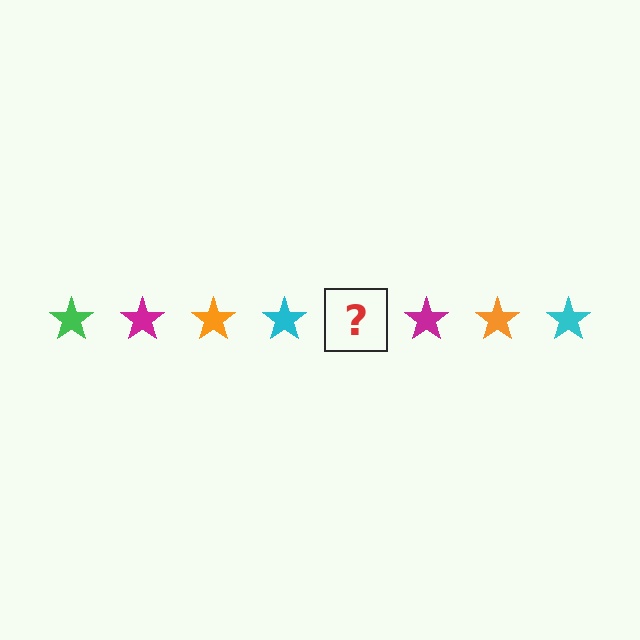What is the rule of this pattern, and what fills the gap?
The rule is that the pattern cycles through green, magenta, orange, cyan stars. The gap should be filled with a green star.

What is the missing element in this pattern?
The missing element is a green star.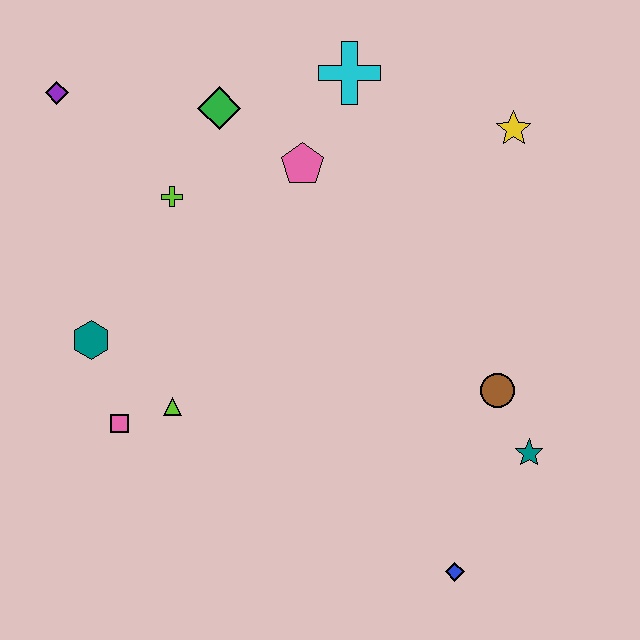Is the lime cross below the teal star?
No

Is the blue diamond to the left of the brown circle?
Yes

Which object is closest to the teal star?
The brown circle is closest to the teal star.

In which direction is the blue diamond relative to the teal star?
The blue diamond is below the teal star.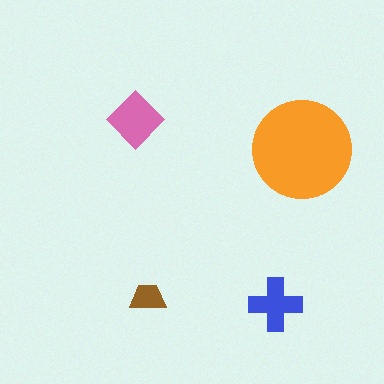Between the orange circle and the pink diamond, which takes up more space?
The orange circle.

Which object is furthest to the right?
The orange circle is rightmost.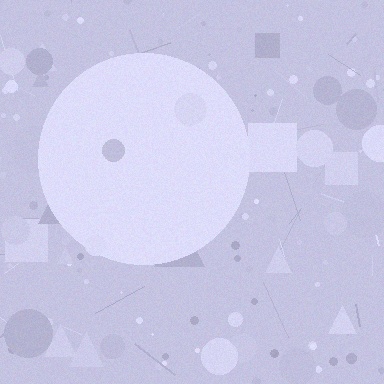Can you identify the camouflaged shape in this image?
The camouflaged shape is a circle.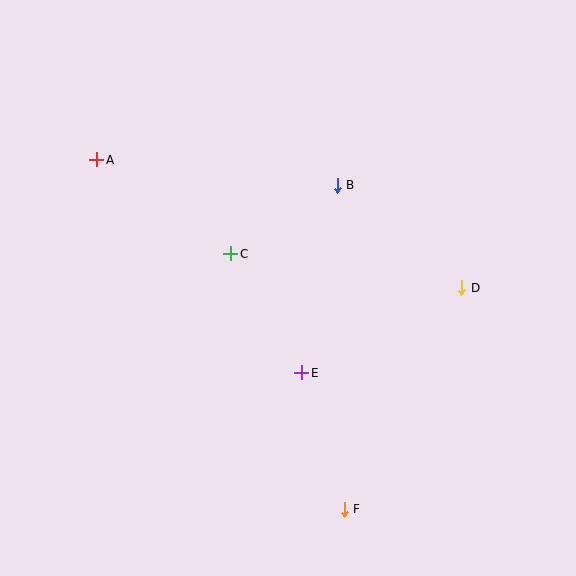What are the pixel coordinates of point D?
Point D is at (462, 288).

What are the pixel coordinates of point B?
Point B is at (337, 185).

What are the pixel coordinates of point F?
Point F is at (344, 509).